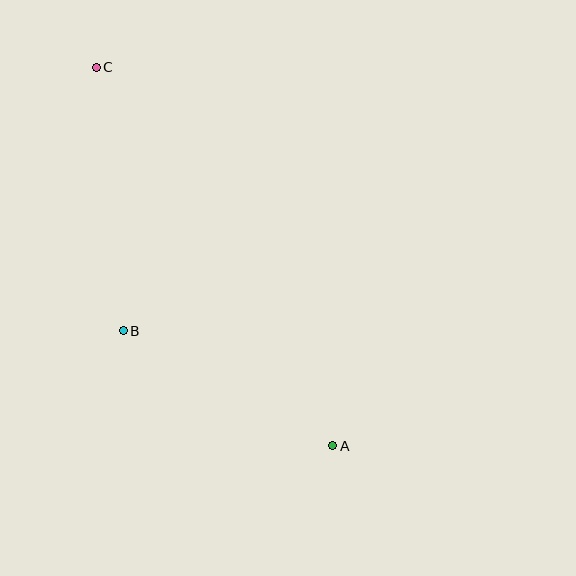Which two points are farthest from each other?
Points A and C are farthest from each other.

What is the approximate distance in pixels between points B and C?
The distance between B and C is approximately 265 pixels.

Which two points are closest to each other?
Points A and B are closest to each other.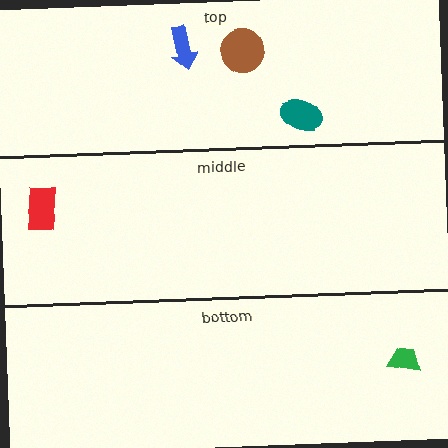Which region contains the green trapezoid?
The bottom region.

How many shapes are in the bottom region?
1.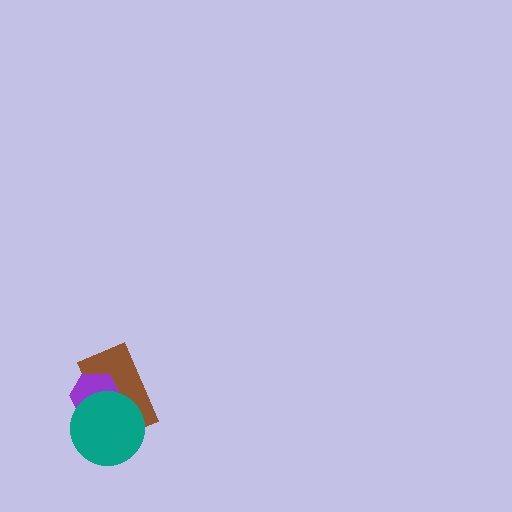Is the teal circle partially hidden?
No, no other shape covers it.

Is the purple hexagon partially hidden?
Yes, it is partially covered by another shape.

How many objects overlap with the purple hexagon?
2 objects overlap with the purple hexagon.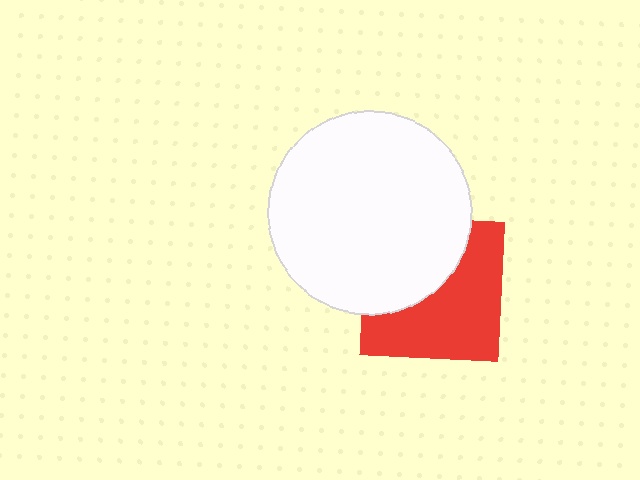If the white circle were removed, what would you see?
You would see the complete red square.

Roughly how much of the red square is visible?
About half of it is visible (roughly 57%).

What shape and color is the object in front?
The object in front is a white circle.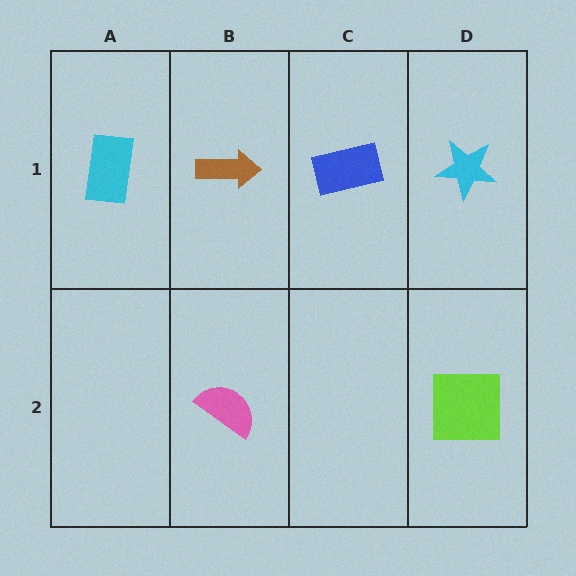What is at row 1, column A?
A cyan rectangle.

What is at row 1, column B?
A brown arrow.